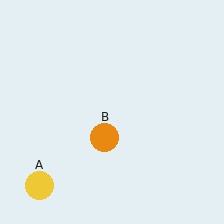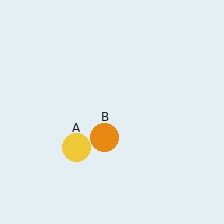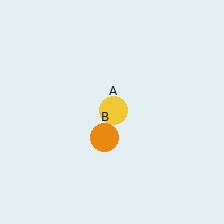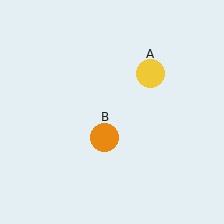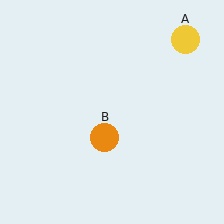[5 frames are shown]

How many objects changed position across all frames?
1 object changed position: yellow circle (object A).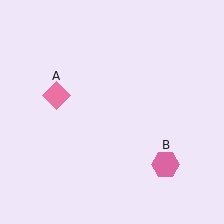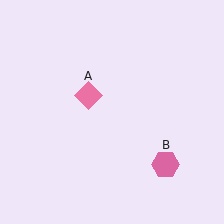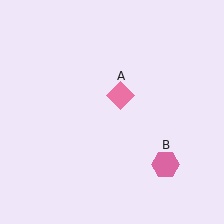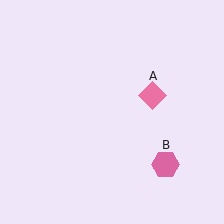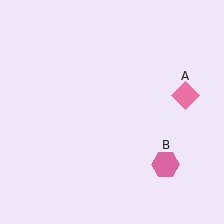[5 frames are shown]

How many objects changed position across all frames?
1 object changed position: pink diamond (object A).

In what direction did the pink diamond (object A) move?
The pink diamond (object A) moved right.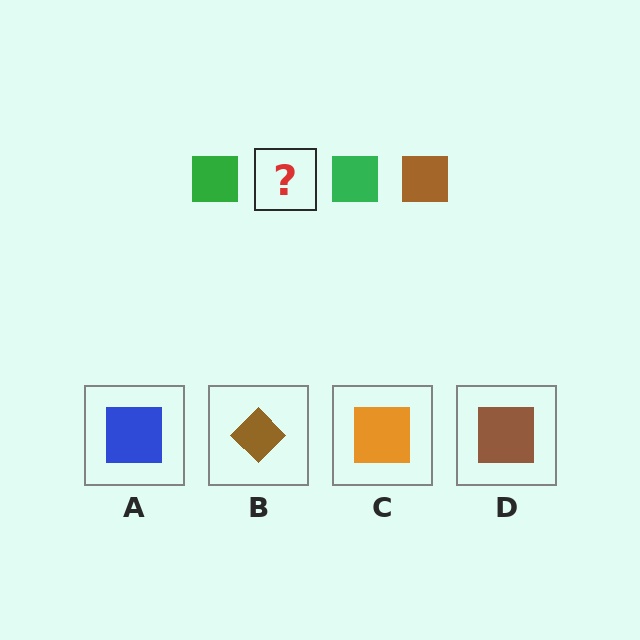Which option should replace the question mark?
Option D.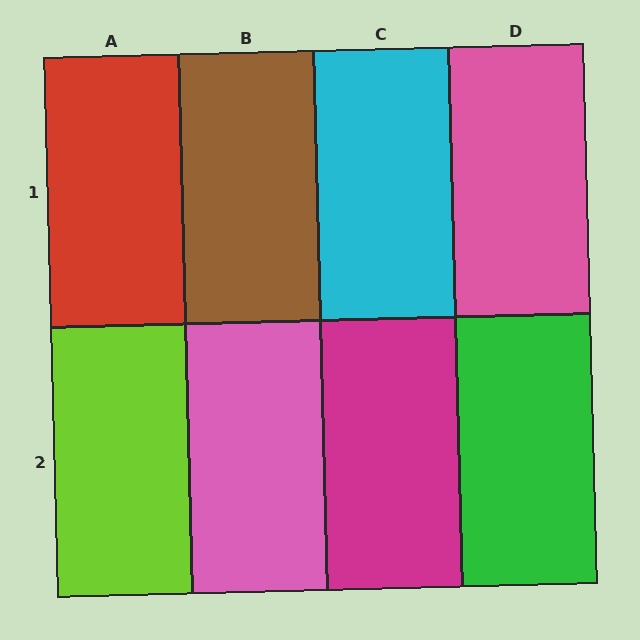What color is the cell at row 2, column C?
Magenta.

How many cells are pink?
2 cells are pink.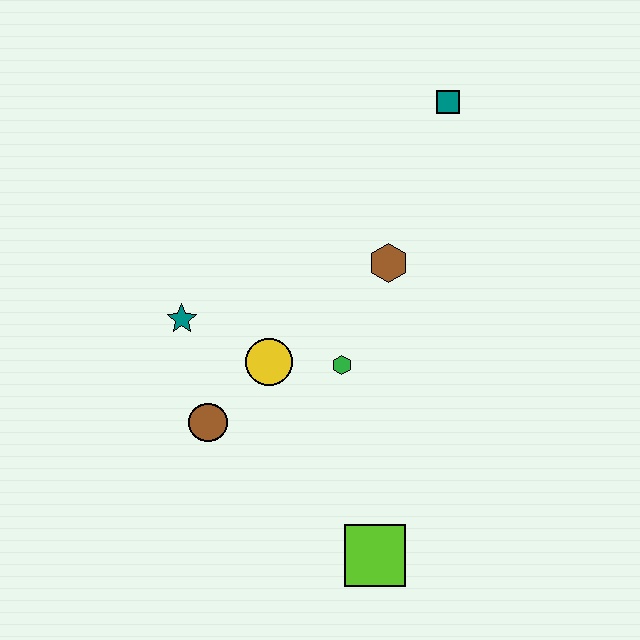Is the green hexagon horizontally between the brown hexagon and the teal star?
Yes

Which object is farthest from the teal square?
The lime square is farthest from the teal square.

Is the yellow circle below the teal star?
Yes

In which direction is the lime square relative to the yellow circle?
The lime square is below the yellow circle.